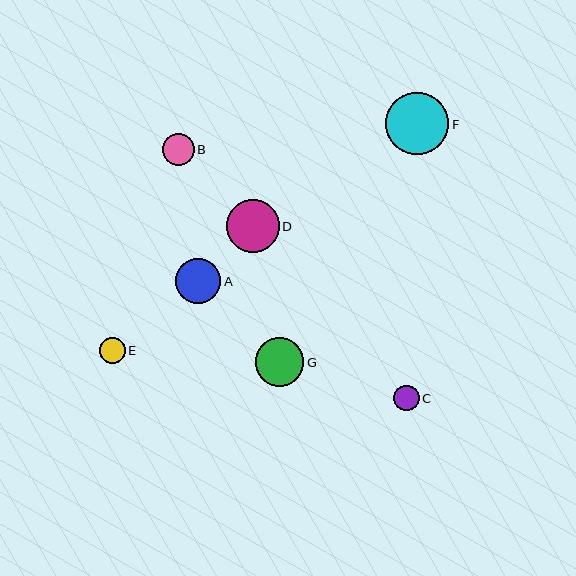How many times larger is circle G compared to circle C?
Circle G is approximately 1.9 times the size of circle C.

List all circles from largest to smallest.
From largest to smallest: F, D, G, A, B, E, C.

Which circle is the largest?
Circle F is the largest with a size of approximately 63 pixels.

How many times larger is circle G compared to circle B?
Circle G is approximately 1.5 times the size of circle B.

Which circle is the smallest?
Circle C is the smallest with a size of approximately 25 pixels.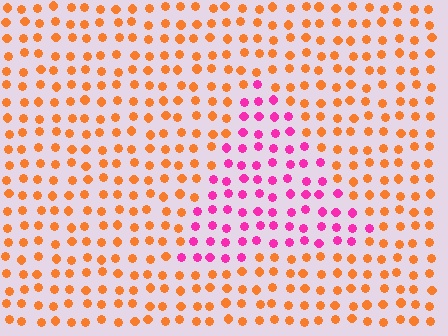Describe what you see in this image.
The image is filled with small orange elements in a uniform arrangement. A triangle-shaped region is visible where the elements are tinted to a slightly different hue, forming a subtle color boundary.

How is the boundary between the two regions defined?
The boundary is defined purely by a slight shift in hue (about 64 degrees). Spacing, size, and orientation are identical on both sides.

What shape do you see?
I see a triangle.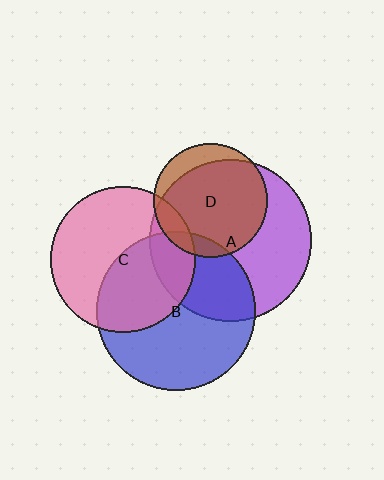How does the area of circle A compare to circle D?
Approximately 2.0 times.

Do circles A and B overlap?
Yes.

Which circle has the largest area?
Circle A (purple).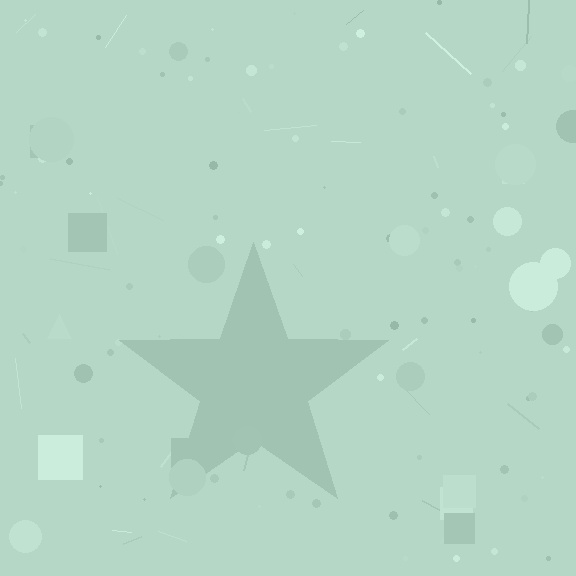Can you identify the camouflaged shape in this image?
The camouflaged shape is a star.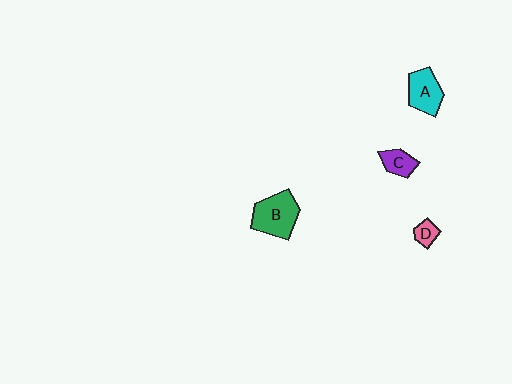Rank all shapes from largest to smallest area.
From largest to smallest: B (green), A (cyan), C (purple), D (pink).